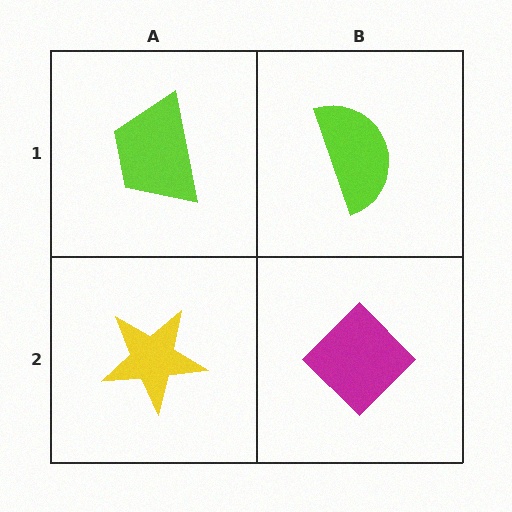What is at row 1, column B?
A lime semicircle.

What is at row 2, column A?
A yellow star.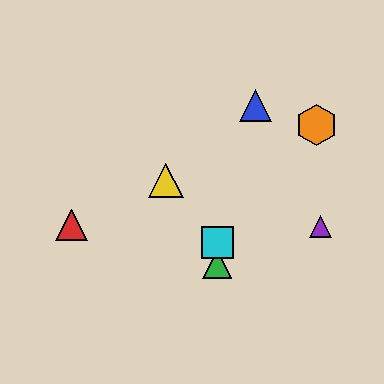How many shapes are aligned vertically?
2 shapes (the green triangle, the cyan square) are aligned vertically.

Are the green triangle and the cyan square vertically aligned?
Yes, both are at x≈217.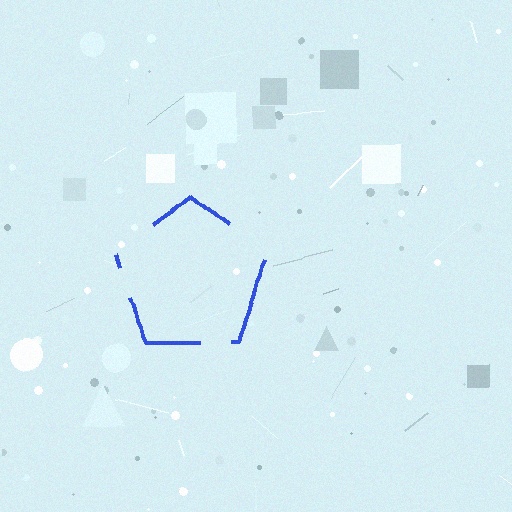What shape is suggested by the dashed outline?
The dashed outline suggests a pentagon.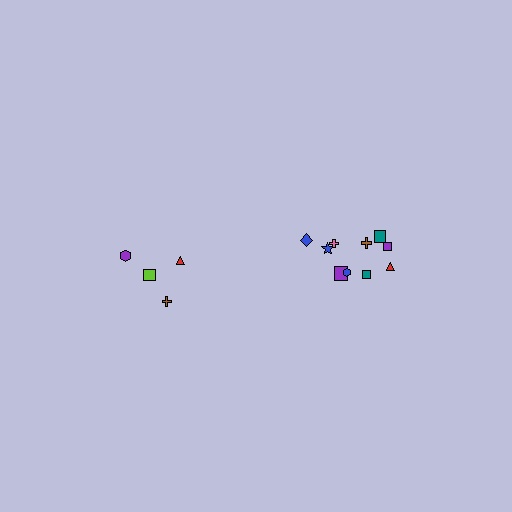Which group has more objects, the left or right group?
The right group.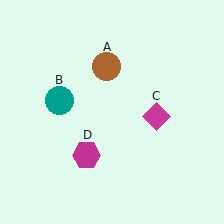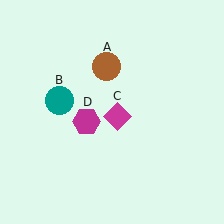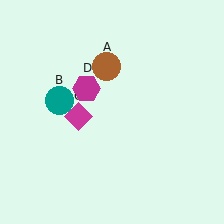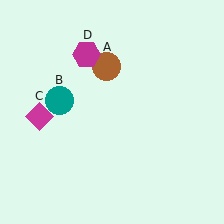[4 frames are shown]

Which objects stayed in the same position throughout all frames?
Brown circle (object A) and teal circle (object B) remained stationary.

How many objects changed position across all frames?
2 objects changed position: magenta diamond (object C), magenta hexagon (object D).